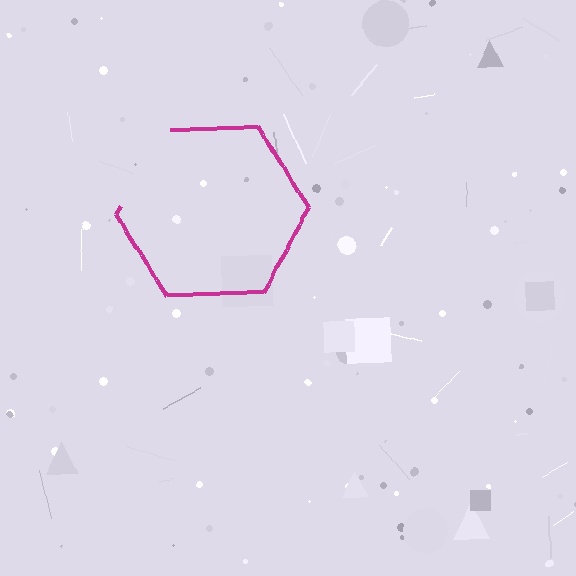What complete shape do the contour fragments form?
The contour fragments form a hexagon.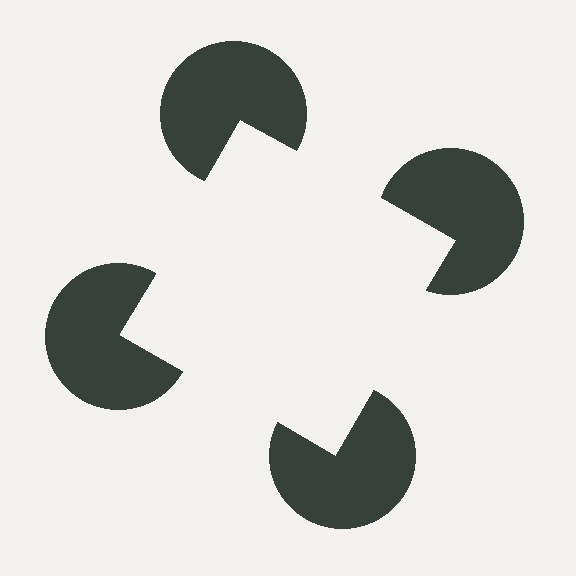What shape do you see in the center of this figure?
An illusory square — its edges are inferred from the aligned wedge cuts in the pac-man discs, not physically drawn.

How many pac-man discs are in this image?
There are 4 — one at each vertex of the illusory square.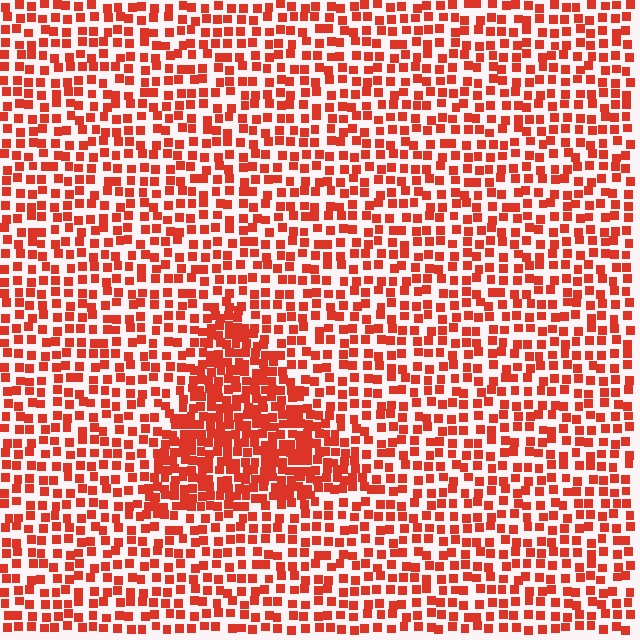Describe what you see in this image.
The image contains small red elements arranged at two different densities. A triangle-shaped region is visible where the elements are more densely packed than the surrounding area.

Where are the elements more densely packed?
The elements are more densely packed inside the triangle boundary.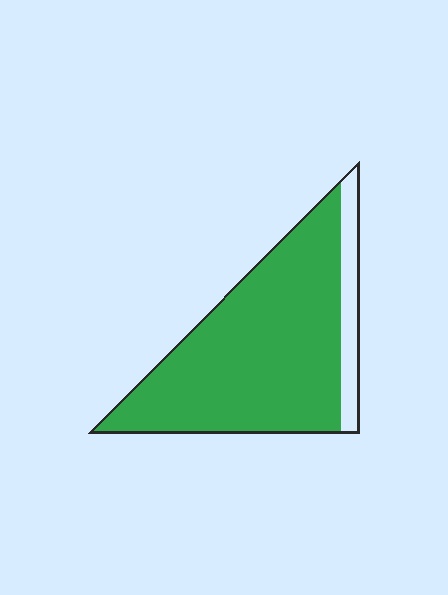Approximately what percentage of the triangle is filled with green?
Approximately 85%.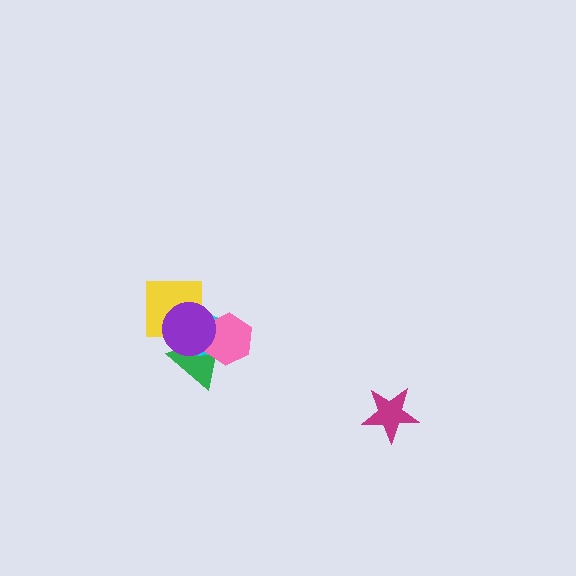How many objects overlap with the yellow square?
3 objects overlap with the yellow square.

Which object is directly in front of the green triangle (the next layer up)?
The cyan ellipse is directly in front of the green triangle.